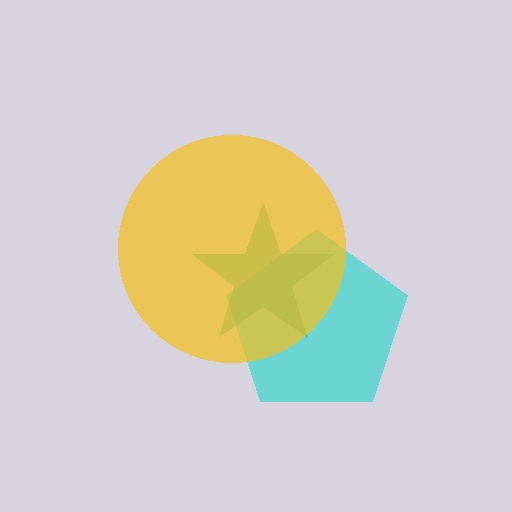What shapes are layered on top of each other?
The layered shapes are: a cyan pentagon, a teal star, a yellow circle.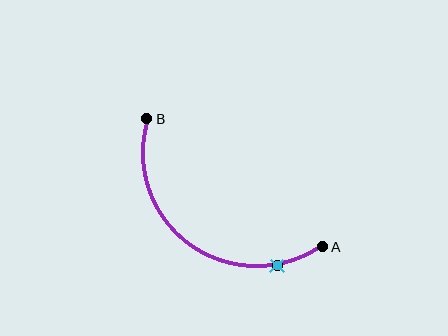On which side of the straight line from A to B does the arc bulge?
The arc bulges below and to the left of the straight line connecting A and B.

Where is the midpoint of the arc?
The arc midpoint is the point on the curve farthest from the straight line joining A and B. It sits below and to the left of that line.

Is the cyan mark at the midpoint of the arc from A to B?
No. The cyan mark lies on the arc but is closer to endpoint A. The arc midpoint would be at the point on the curve equidistant along the arc from both A and B.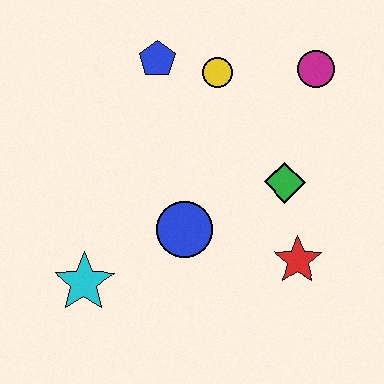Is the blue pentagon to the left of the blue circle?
Yes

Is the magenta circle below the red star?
No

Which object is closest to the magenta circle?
The yellow circle is closest to the magenta circle.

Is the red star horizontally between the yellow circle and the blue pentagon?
No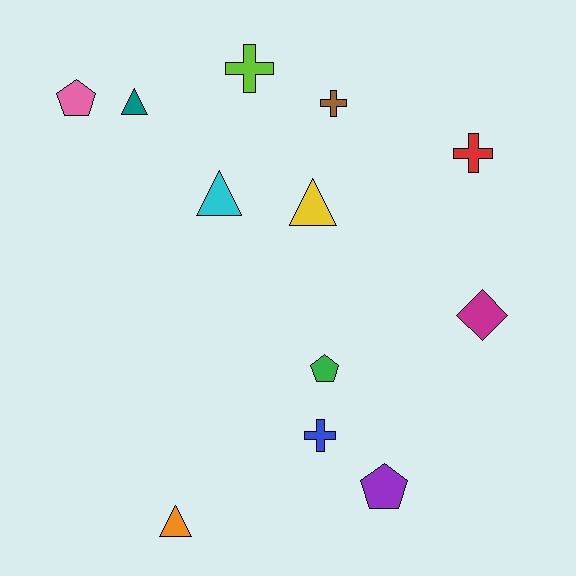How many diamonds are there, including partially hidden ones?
There is 1 diamond.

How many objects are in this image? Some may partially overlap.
There are 12 objects.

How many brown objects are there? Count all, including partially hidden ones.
There is 1 brown object.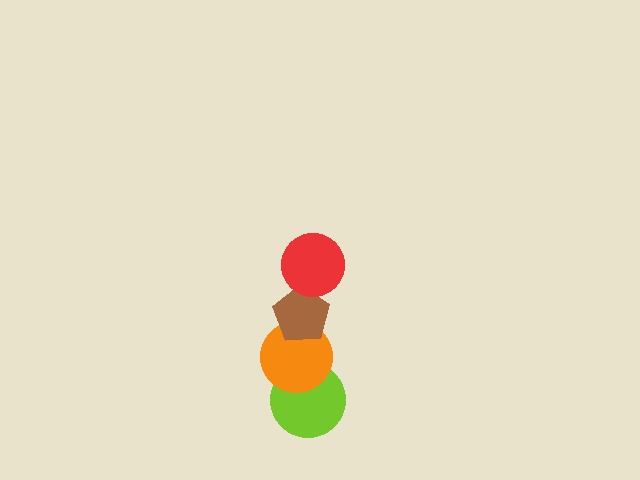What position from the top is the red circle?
The red circle is 1st from the top.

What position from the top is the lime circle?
The lime circle is 4th from the top.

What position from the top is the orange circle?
The orange circle is 3rd from the top.